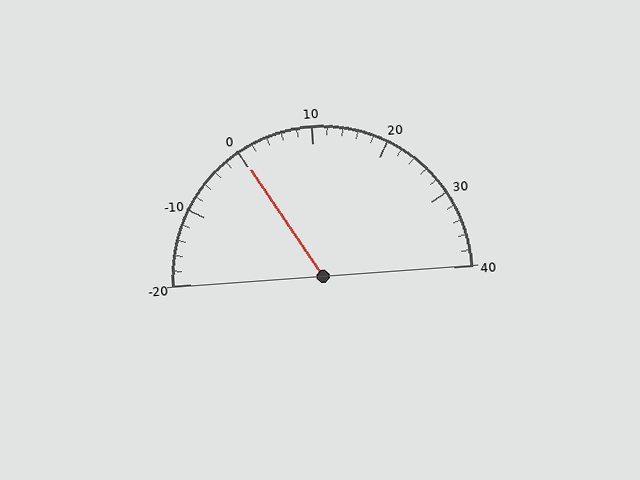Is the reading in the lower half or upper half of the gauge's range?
The reading is in the lower half of the range (-20 to 40).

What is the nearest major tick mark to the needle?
The nearest major tick mark is 0.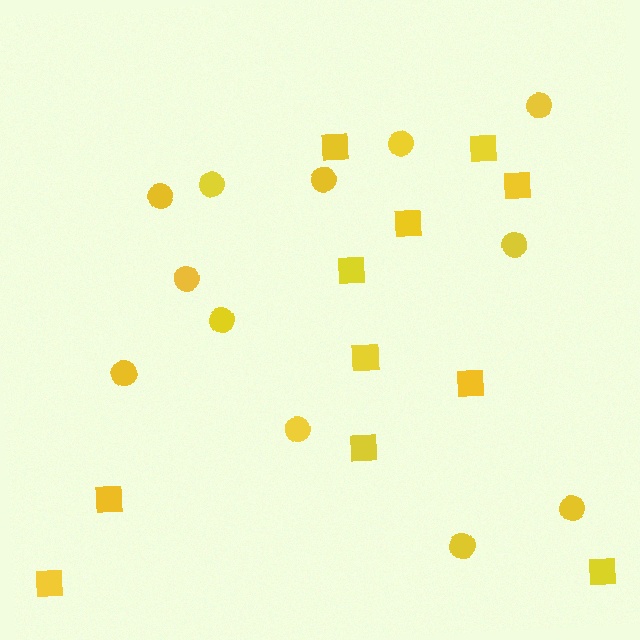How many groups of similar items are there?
There are 2 groups: one group of circles (12) and one group of squares (11).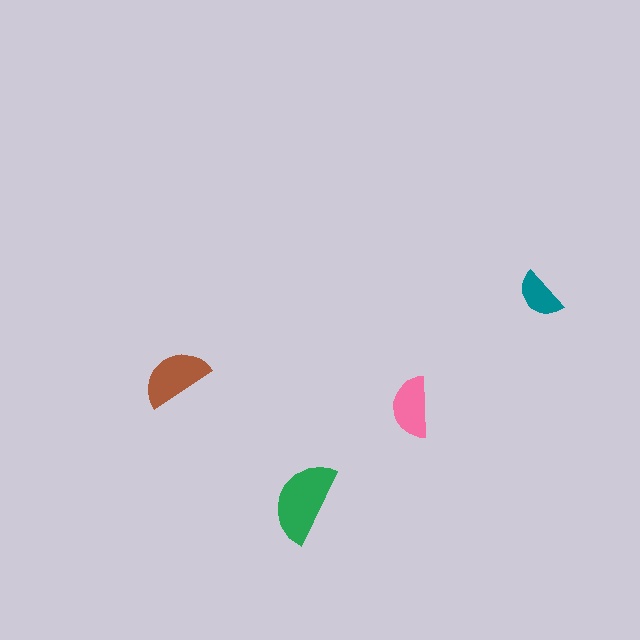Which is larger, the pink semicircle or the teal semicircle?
The pink one.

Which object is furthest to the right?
The teal semicircle is rightmost.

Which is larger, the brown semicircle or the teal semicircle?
The brown one.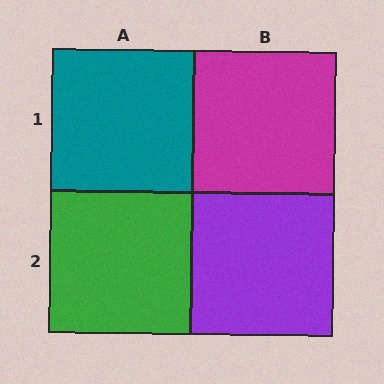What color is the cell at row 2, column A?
Green.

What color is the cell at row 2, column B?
Purple.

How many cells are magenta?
1 cell is magenta.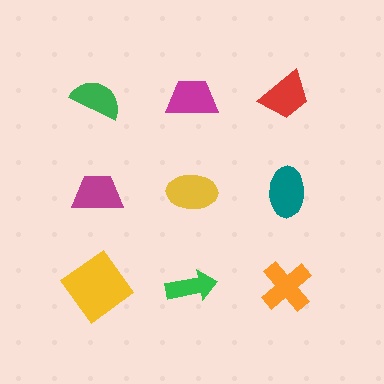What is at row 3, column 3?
An orange cross.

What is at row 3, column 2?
A green arrow.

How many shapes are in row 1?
3 shapes.